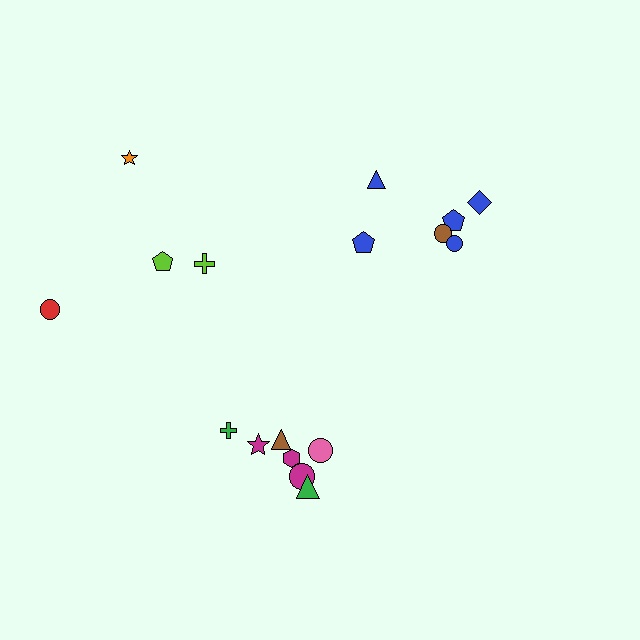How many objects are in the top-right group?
There are 6 objects.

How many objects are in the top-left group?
There are 4 objects.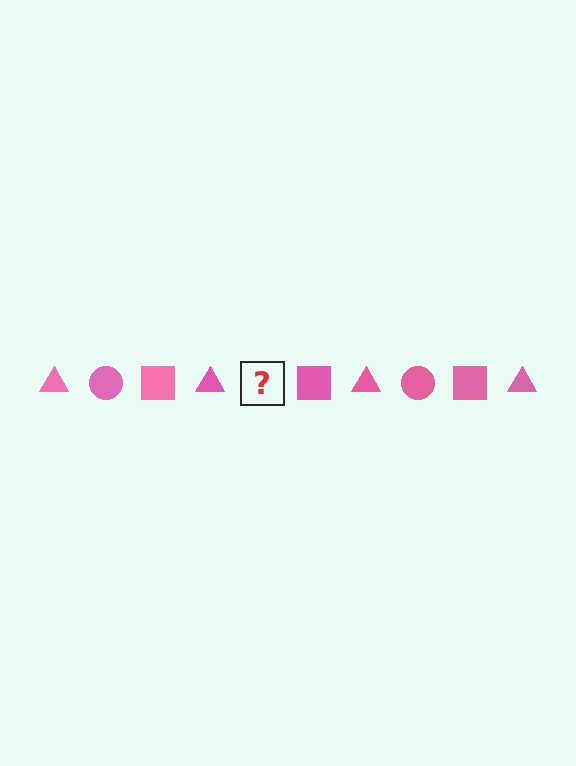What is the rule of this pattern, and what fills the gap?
The rule is that the pattern cycles through triangle, circle, square shapes in pink. The gap should be filled with a pink circle.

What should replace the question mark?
The question mark should be replaced with a pink circle.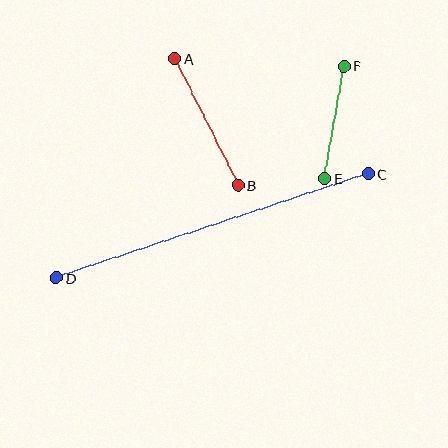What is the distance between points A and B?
The distance is approximately 142 pixels.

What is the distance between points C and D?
The distance is approximately 329 pixels.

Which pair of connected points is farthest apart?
Points C and D are farthest apart.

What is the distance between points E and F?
The distance is approximately 114 pixels.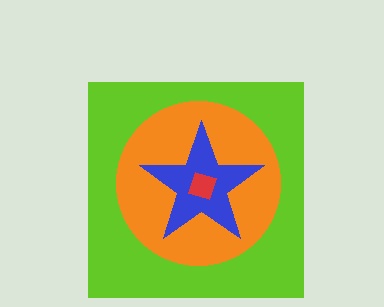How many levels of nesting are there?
4.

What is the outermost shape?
The lime square.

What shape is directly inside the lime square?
The orange circle.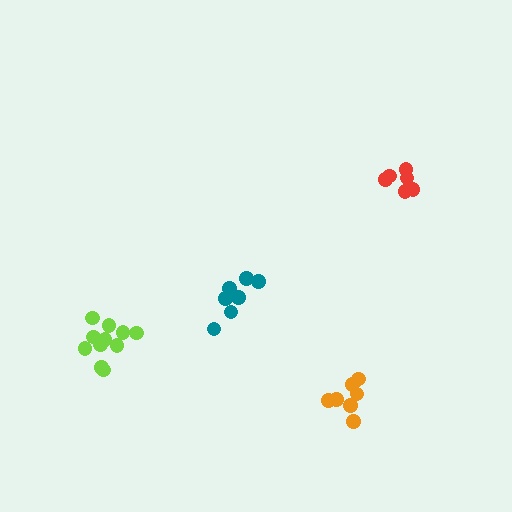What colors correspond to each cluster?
The clusters are colored: orange, lime, red, teal.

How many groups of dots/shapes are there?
There are 4 groups.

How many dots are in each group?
Group 1: 7 dots, Group 2: 11 dots, Group 3: 6 dots, Group 4: 7 dots (31 total).